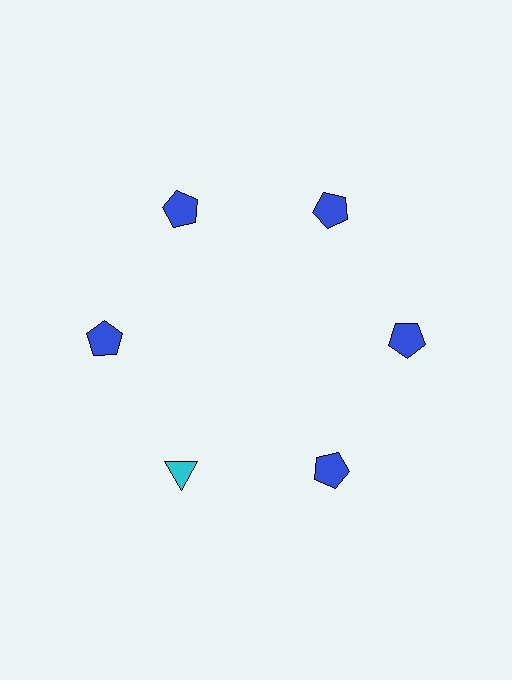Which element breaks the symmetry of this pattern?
The cyan triangle at roughly the 7 o'clock position breaks the symmetry. All other shapes are blue pentagons.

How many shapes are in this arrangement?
There are 6 shapes arranged in a ring pattern.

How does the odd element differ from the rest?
It differs in both color (cyan instead of blue) and shape (triangle instead of pentagon).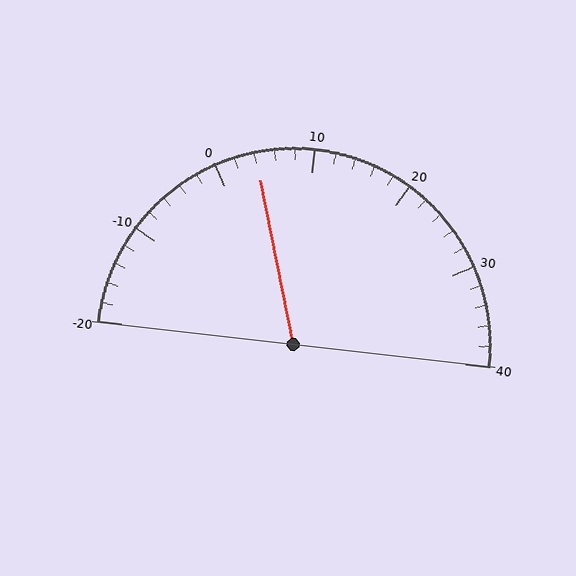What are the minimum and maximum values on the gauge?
The gauge ranges from -20 to 40.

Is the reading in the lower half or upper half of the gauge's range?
The reading is in the lower half of the range (-20 to 40).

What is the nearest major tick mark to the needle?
The nearest major tick mark is 0.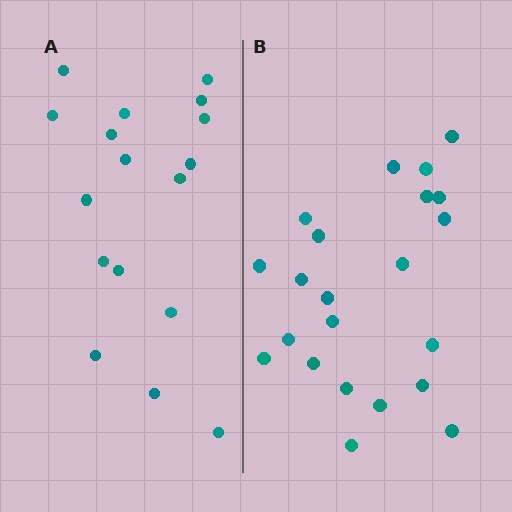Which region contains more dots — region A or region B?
Region B (the right region) has more dots.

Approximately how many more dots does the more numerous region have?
Region B has about 5 more dots than region A.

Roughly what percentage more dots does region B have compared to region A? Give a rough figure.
About 30% more.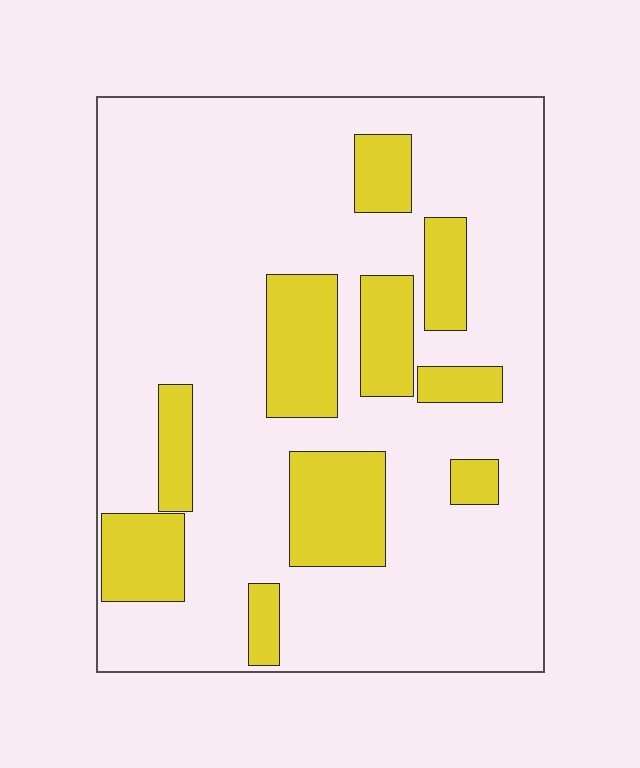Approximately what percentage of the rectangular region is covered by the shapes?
Approximately 20%.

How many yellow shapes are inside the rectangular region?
10.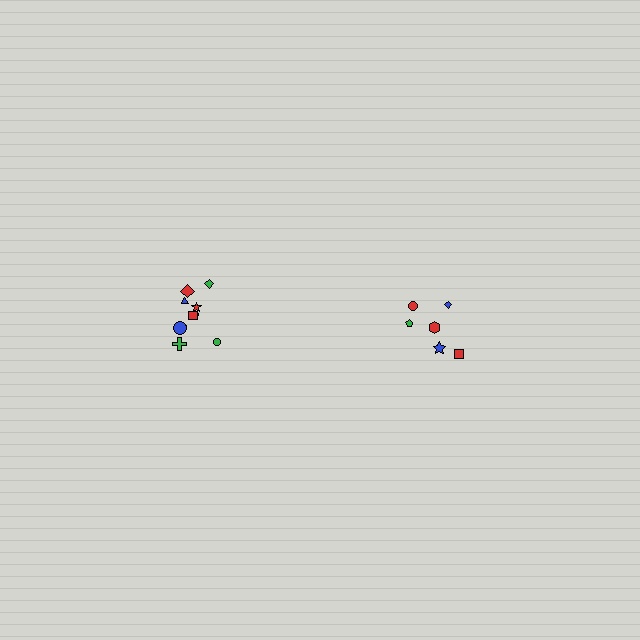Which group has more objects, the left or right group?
The left group.